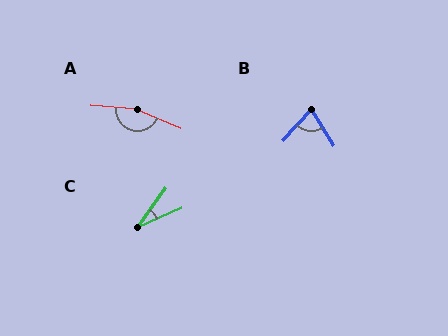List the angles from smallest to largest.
C (31°), B (74°), A (162°).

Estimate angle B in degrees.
Approximately 74 degrees.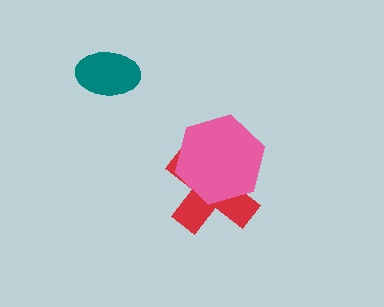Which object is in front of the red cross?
The pink hexagon is in front of the red cross.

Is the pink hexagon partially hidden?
No, no other shape covers it.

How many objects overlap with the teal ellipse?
0 objects overlap with the teal ellipse.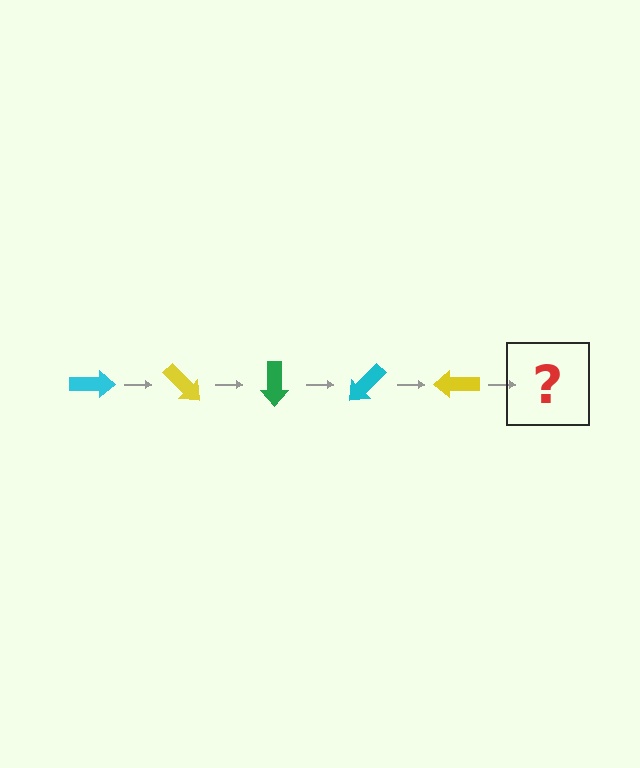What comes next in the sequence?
The next element should be a green arrow, rotated 225 degrees from the start.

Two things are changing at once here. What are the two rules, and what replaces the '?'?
The two rules are that it rotates 45 degrees each step and the color cycles through cyan, yellow, and green. The '?' should be a green arrow, rotated 225 degrees from the start.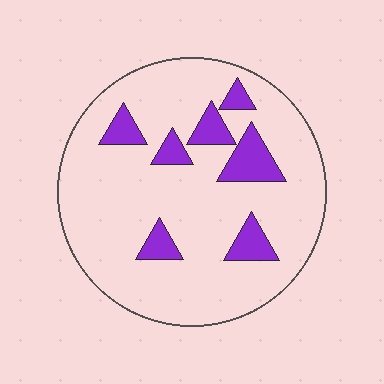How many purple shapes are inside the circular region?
7.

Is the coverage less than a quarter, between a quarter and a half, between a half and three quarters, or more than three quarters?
Less than a quarter.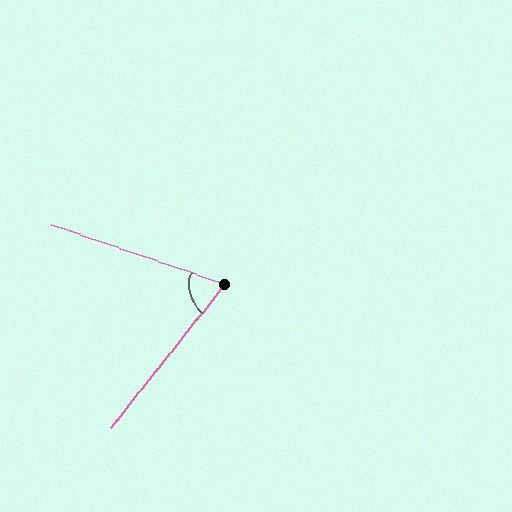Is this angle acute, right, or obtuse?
It is acute.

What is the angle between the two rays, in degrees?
Approximately 70 degrees.